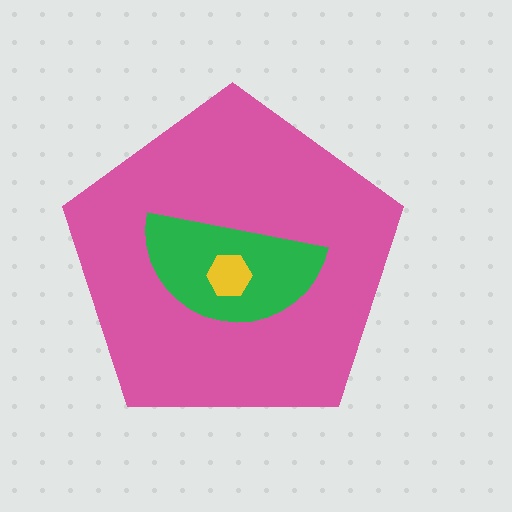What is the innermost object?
The yellow hexagon.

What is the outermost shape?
The pink pentagon.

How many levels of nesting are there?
3.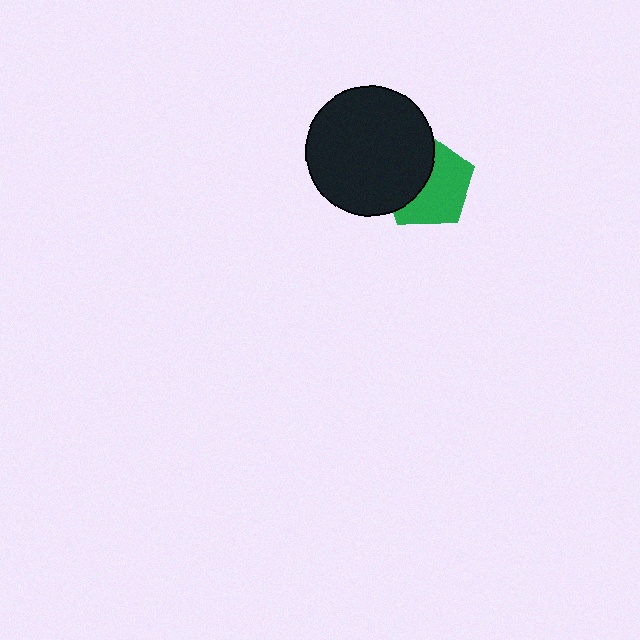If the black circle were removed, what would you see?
You would see the complete green pentagon.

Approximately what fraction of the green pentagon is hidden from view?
Roughly 43% of the green pentagon is hidden behind the black circle.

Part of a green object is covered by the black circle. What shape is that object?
It is a pentagon.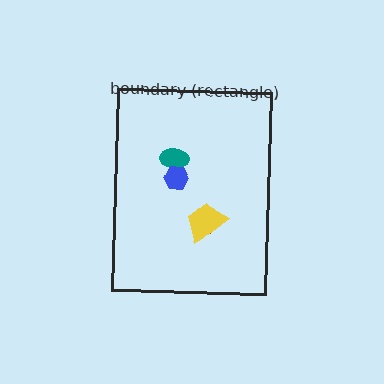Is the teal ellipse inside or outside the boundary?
Inside.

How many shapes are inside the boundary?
4 inside, 0 outside.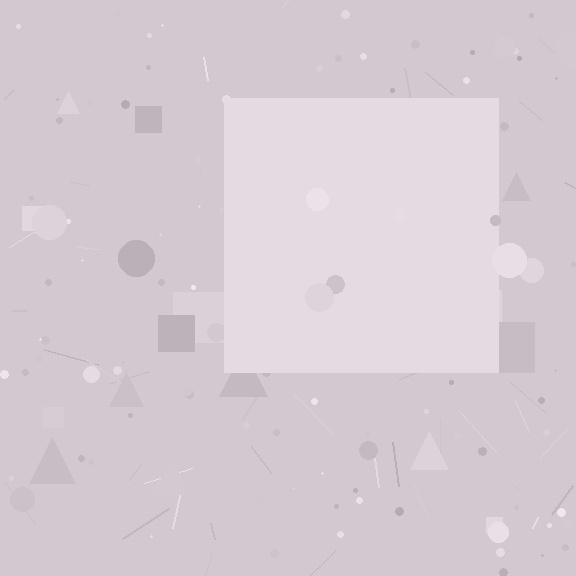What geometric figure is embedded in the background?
A square is embedded in the background.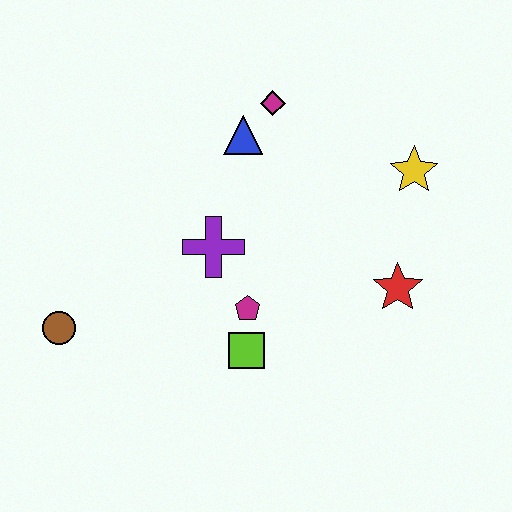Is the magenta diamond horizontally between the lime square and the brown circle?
No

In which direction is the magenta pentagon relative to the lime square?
The magenta pentagon is above the lime square.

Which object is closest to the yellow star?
The red star is closest to the yellow star.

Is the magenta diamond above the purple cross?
Yes